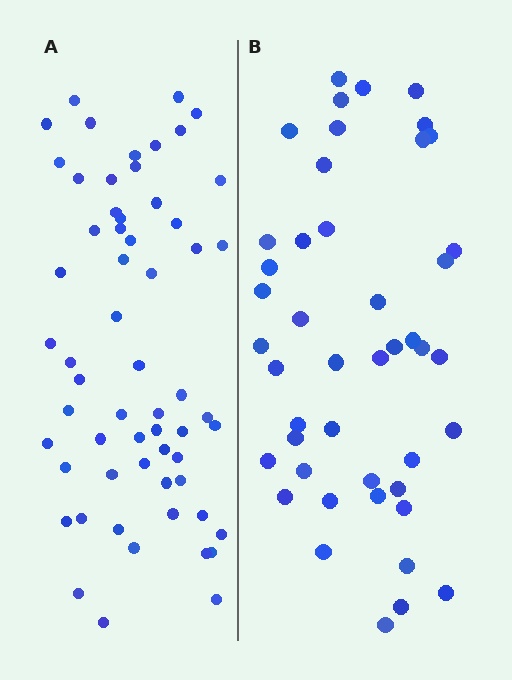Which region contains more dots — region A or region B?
Region A (the left region) has more dots.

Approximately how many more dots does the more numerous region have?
Region A has approximately 15 more dots than region B.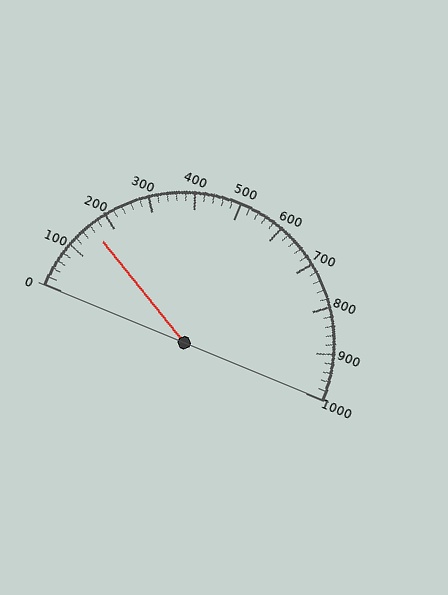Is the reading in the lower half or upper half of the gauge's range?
The reading is in the lower half of the range (0 to 1000).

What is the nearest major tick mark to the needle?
The nearest major tick mark is 200.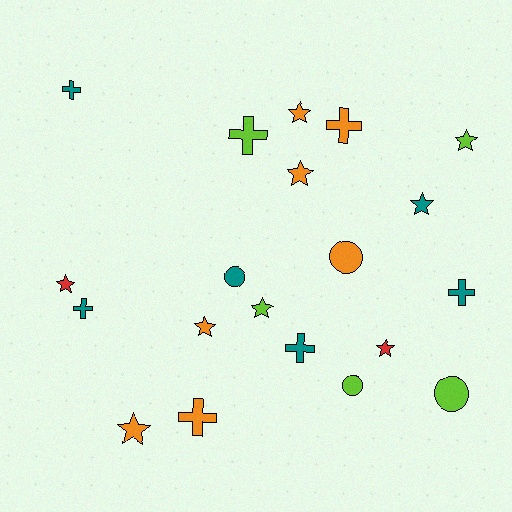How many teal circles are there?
There is 1 teal circle.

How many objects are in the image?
There are 20 objects.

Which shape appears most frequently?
Star, with 9 objects.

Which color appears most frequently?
Orange, with 7 objects.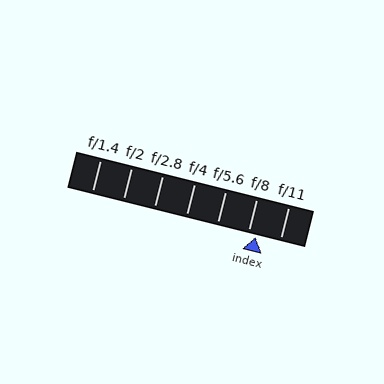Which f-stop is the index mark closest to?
The index mark is closest to f/8.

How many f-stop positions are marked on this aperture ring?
There are 7 f-stop positions marked.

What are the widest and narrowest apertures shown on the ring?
The widest aperture shown is f/1.4 and the narrowest is f/11.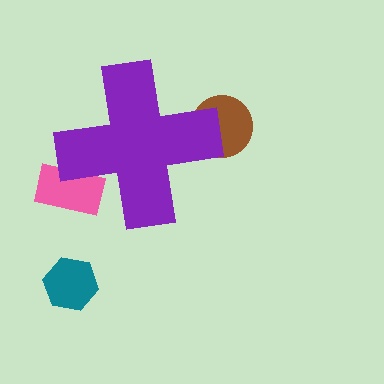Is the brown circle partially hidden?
Yes, the brown circle is partially hidden behind the purple cross.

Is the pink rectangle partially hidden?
Yes, the pink rectangle is partially hidden behind the purple cross.